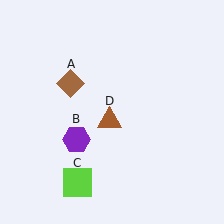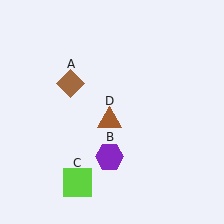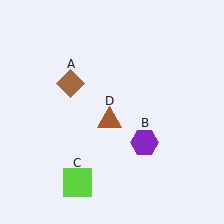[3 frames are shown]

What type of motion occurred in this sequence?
The purple hexagon (object B) rotated counterclockwise around the center of the scene.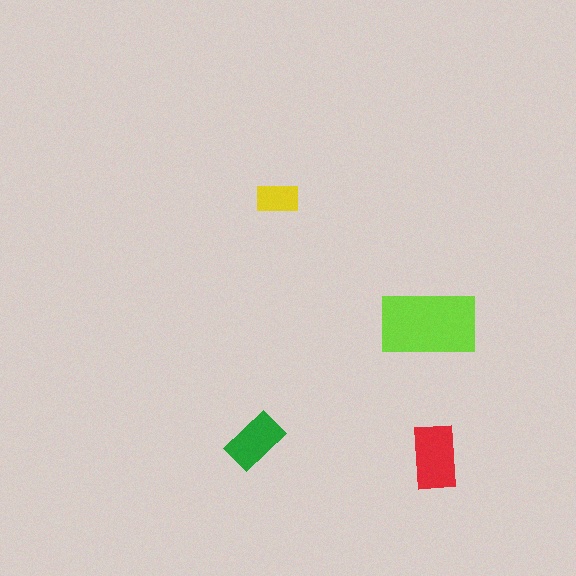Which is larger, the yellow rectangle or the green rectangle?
The green one.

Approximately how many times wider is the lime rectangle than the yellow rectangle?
About 2.5 times wider.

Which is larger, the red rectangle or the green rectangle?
The red one.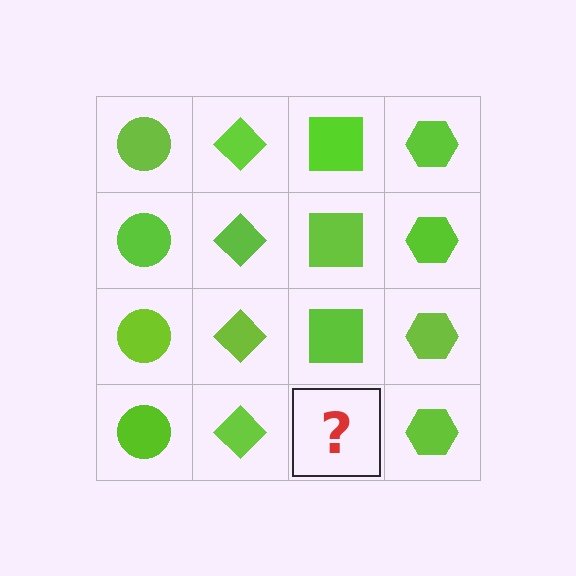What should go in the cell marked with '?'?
The missing cell should contain a lime square.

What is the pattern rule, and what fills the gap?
The rule is that each column has a consistent shape. The gap should be filled with a lime square.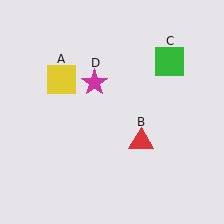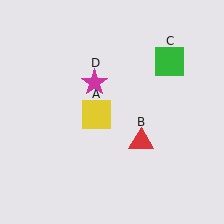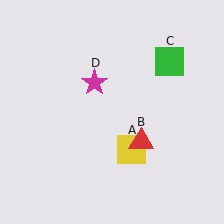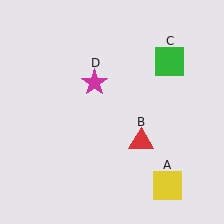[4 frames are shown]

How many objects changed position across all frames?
1 object changed position: yellow square (object A).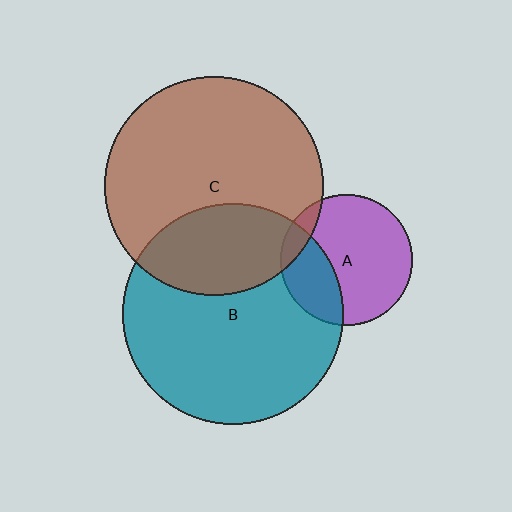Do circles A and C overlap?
Yes.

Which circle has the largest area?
Circle B (teal).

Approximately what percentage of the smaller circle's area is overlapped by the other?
Approximately 10%.